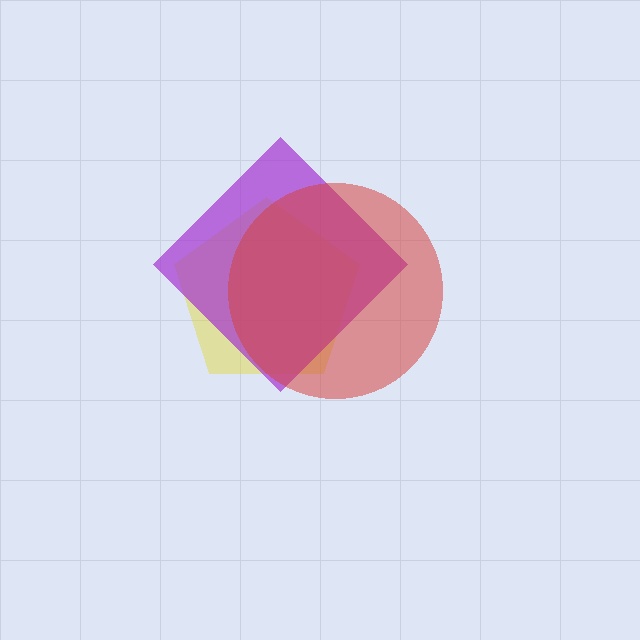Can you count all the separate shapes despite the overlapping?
Yes, there are 3 separate shapes.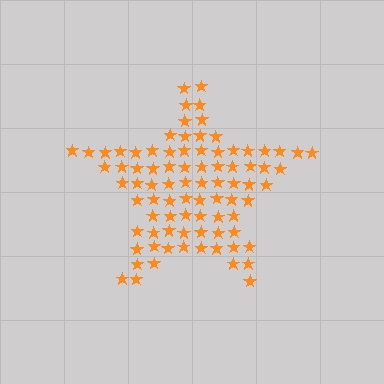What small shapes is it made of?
It is made of small stars.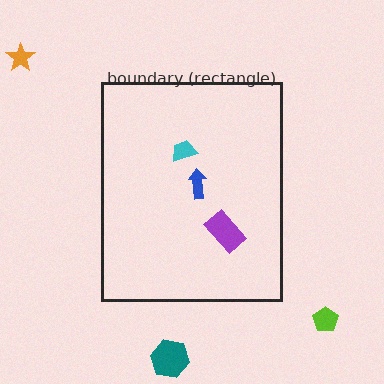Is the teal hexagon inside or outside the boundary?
Outside.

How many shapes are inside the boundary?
3 inside, 3 outside.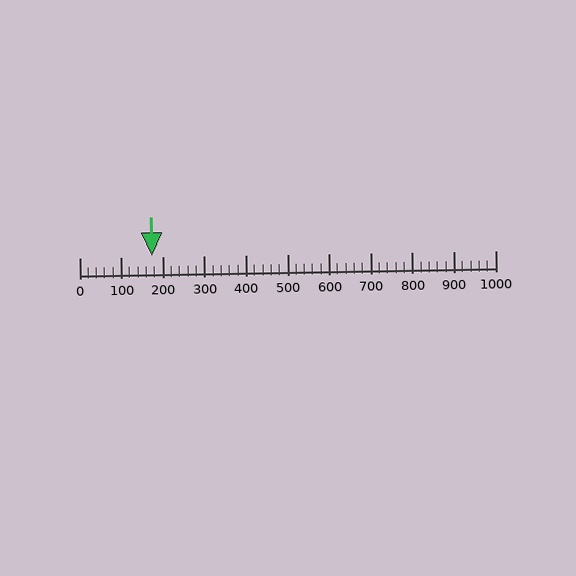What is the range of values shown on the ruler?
The ruler shows values from 0 to 1000.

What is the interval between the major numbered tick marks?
The major tick marks are spaced 100 units apart.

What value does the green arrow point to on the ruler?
The green arrow points to approximately 175.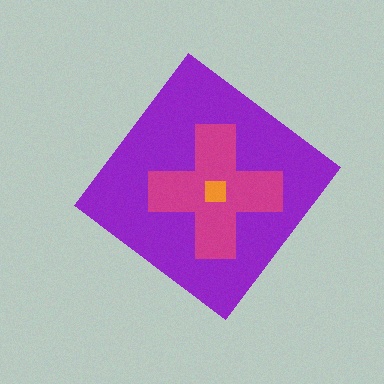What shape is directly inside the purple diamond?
The magenta cross.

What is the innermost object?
The orange square.